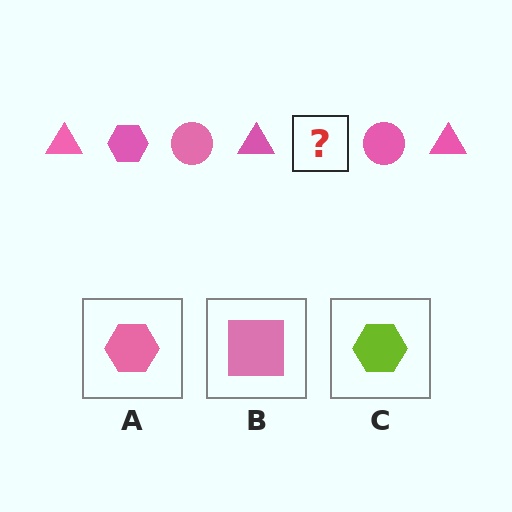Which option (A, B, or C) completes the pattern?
A.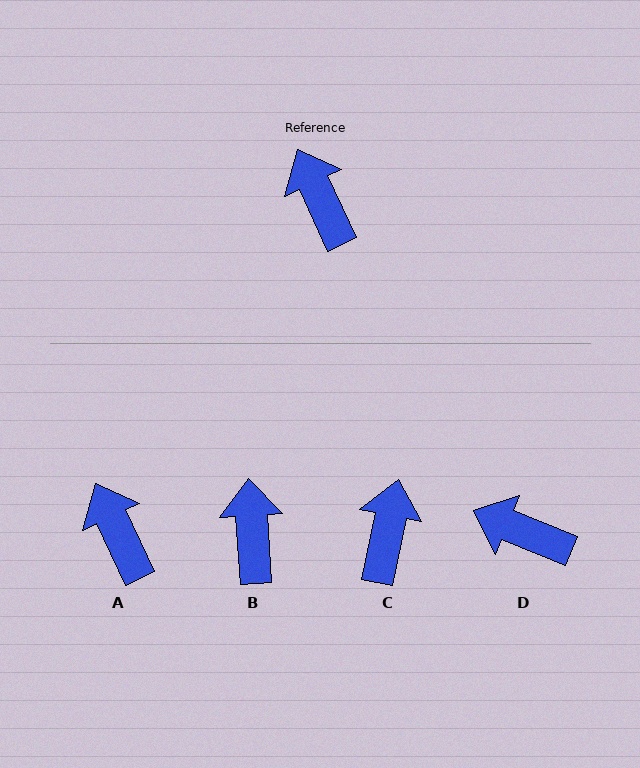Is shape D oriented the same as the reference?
No, it is off by about 43 degrees.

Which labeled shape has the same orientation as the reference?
A.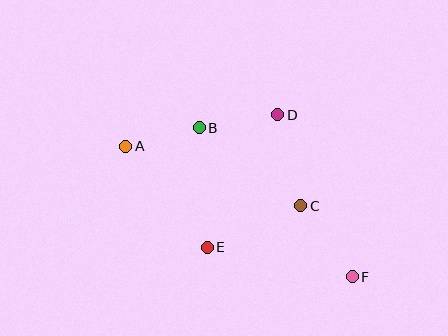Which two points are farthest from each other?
Points A and F are farthest from each other.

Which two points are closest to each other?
Points A and B are closest to each other.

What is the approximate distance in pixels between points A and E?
The distance between A and E is approximately 130 pixels.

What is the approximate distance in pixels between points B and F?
The distance between B and F is approximately 214 pixels.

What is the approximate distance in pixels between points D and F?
The distance between D and F is approximately 178 pixels.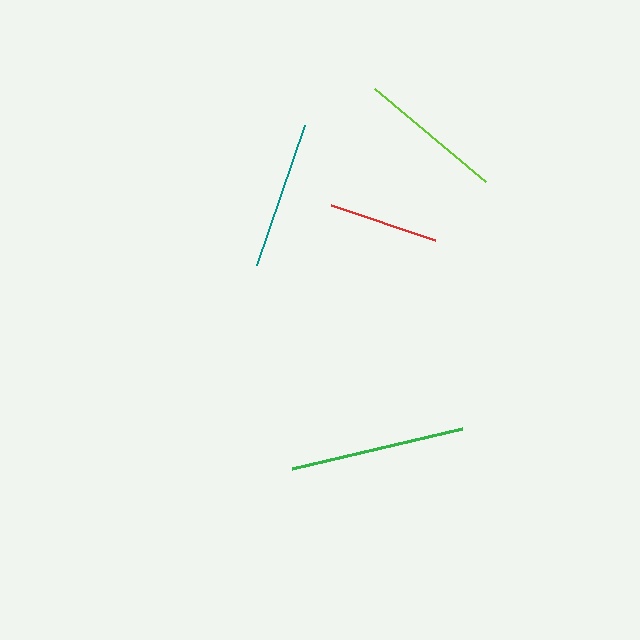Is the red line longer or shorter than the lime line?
The lime line is longer than the red line.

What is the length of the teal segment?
The teal segment is approximately 147 pixels long.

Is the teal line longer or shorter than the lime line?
The teal line is longer than the lime line.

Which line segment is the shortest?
The red line is the shortest at approximately 110 pixels.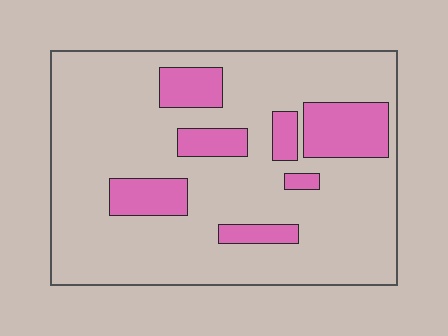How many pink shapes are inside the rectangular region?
7.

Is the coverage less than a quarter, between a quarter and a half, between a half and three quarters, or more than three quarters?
Less than a quarter.